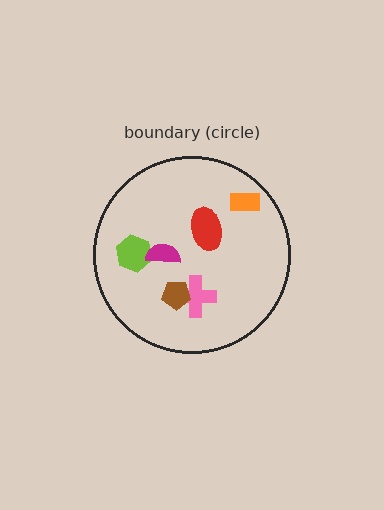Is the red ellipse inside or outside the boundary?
Inside.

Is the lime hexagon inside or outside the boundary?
Inside.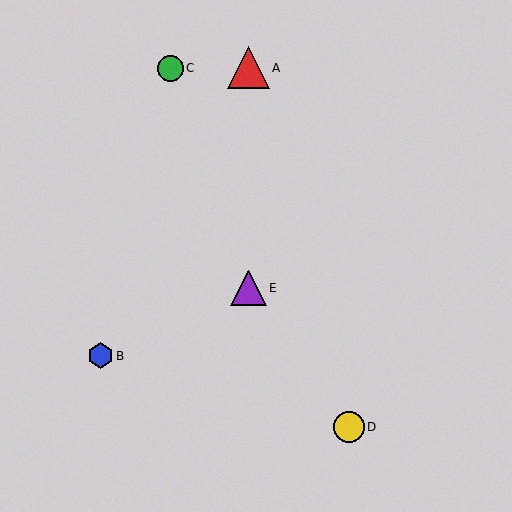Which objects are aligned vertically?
Objects A, E are aligned vertically.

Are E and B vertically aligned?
No, E is at x≈248 and B is at x≈100.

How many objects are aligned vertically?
2 objects (A, E) are aligned vertically.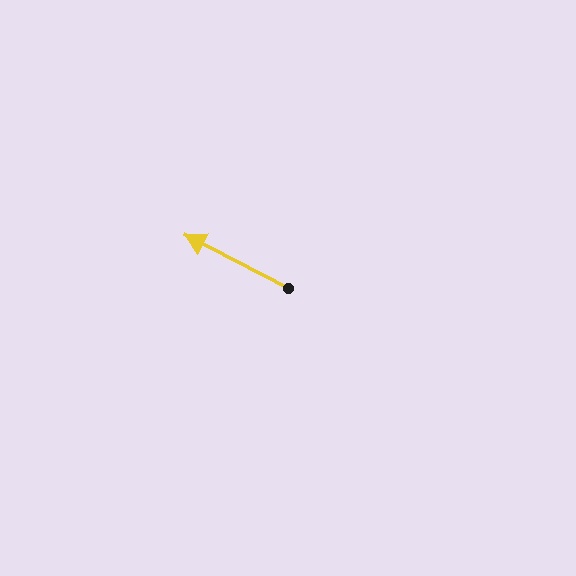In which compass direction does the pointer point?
Northwest.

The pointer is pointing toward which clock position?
Roughly 10 o'clock.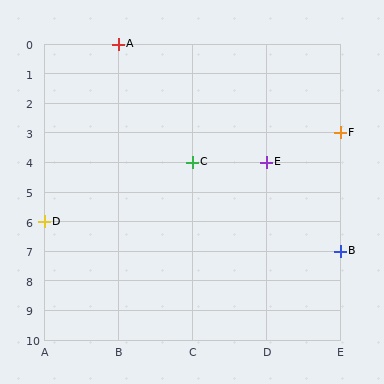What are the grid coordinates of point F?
Point F is at grid coordinates (E, 3).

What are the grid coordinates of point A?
Point A is at grid coordinates (B, 0).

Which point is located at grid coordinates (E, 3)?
Point F is at (E, 3).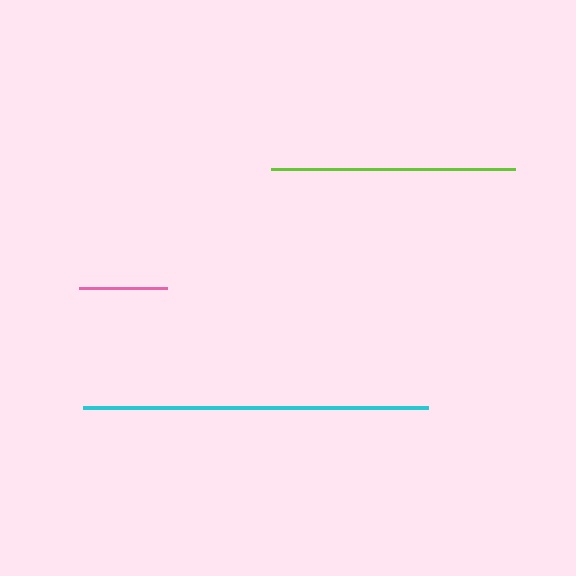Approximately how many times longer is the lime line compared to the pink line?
The lime line is approximately 2.8 times the length of the pink line.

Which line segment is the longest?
The cyan line is the longest at approximately 345 pixels.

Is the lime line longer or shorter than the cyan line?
The cyan line is longer than the lime line.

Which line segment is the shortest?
The pink line is the shortest at approximately 87 pixels.